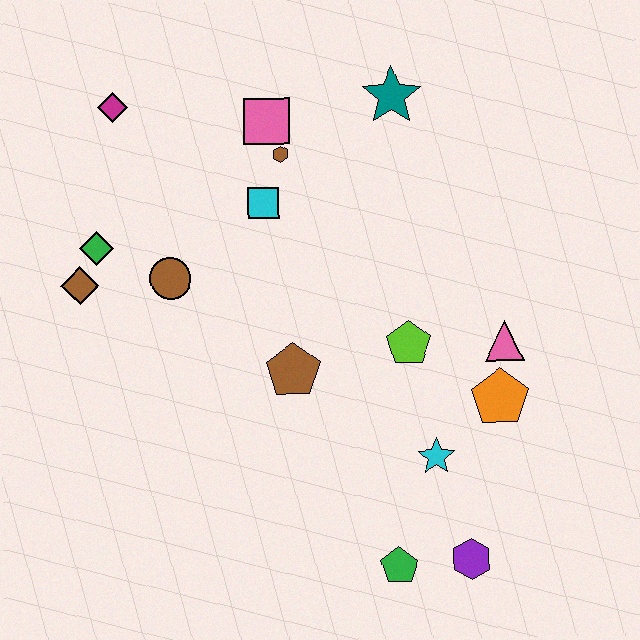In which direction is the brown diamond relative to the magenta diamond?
The brown diamond is below the magenta diamond.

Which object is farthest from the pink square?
The purple hexagon is farthest from the pink square.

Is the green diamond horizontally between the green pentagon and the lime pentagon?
No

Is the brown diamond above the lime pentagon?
Yes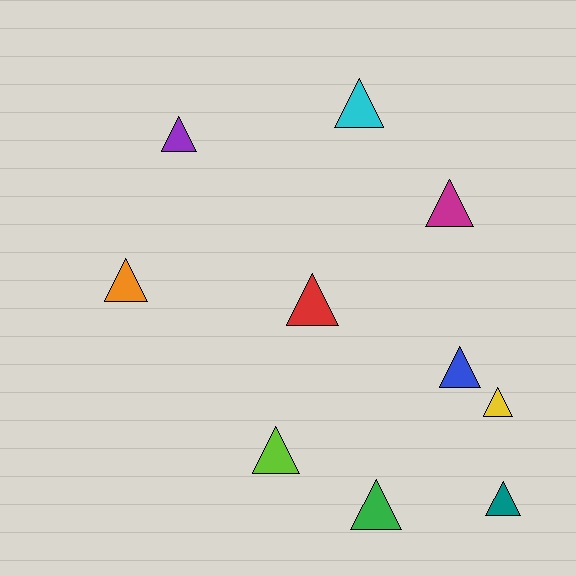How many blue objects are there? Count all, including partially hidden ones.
There is 1 blue object.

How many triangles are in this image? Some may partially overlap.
There are 10 triangles.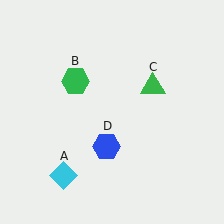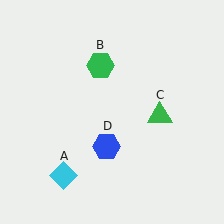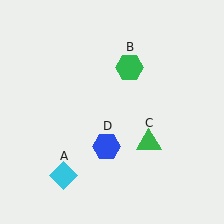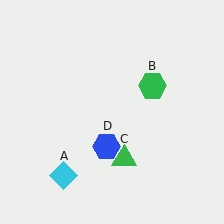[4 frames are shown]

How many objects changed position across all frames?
2 objects changed position: green hexagon (object B), green triangle (object C).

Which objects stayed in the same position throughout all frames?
Cyan diamond (object A) and blue hexagon (object D) remained stationary.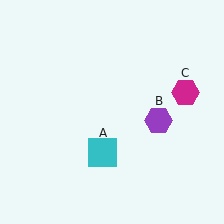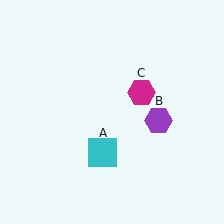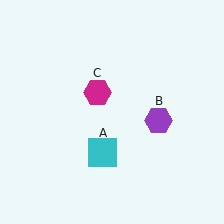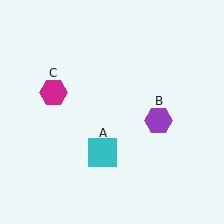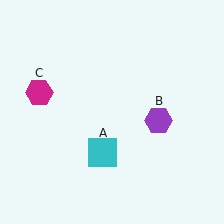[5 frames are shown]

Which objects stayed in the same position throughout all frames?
Cyan square (object A) and purple hexagon (object B) remained stationary.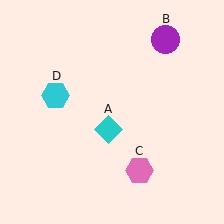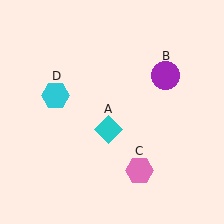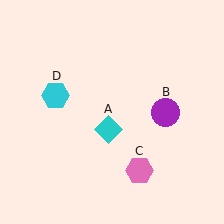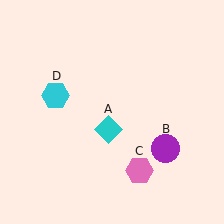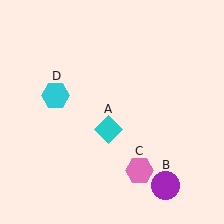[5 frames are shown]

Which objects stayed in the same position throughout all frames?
Cyan diamond (object A) and pink hexagon (object C) and cyan hexagon (object D) remained stationary.